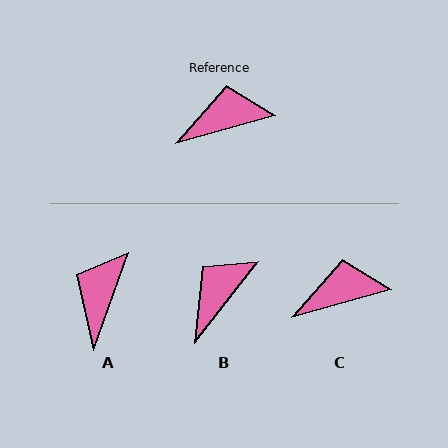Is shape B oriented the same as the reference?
No, it is off by about 36 degrees.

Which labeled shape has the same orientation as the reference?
C.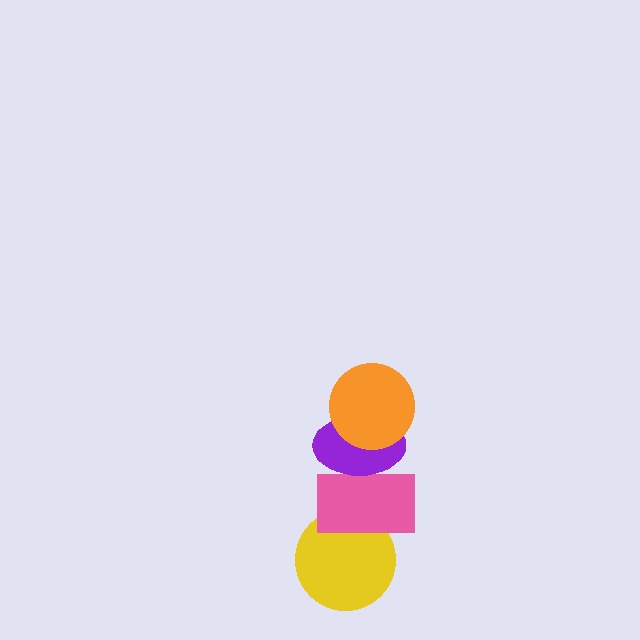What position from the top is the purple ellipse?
The purple ellipse is 2nd from the top.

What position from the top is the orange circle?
The orange circle is 1st from the top.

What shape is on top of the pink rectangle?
The purple ellipse is on top of the pink rectangle.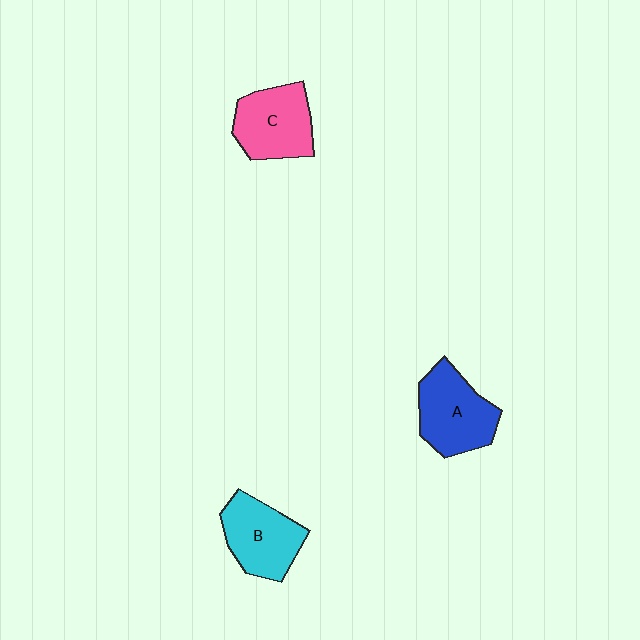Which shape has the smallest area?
Shape B (cyan).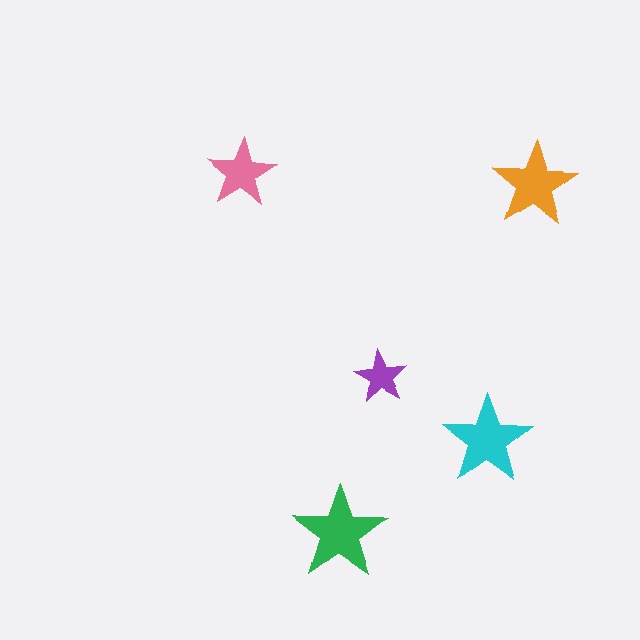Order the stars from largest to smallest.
the green one, the cyan one, the orange one, the pink one, the purple one.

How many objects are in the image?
There are 5 objects in the image.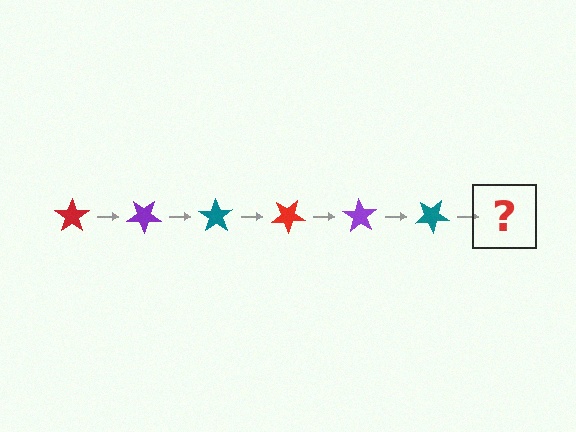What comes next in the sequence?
The next element should be a red star, rotated 210 degrees from the start.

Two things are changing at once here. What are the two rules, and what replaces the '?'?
The two rules are that it rotates 35 degrees each step and the color cycles through red, purple, and teal. The '?' should be a red star, rotated 210 degrees from the start.